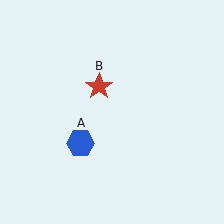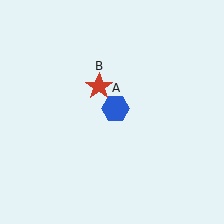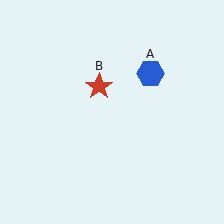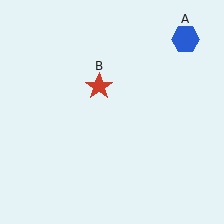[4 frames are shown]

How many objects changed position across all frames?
1 object changed position: blue hexagon (object A).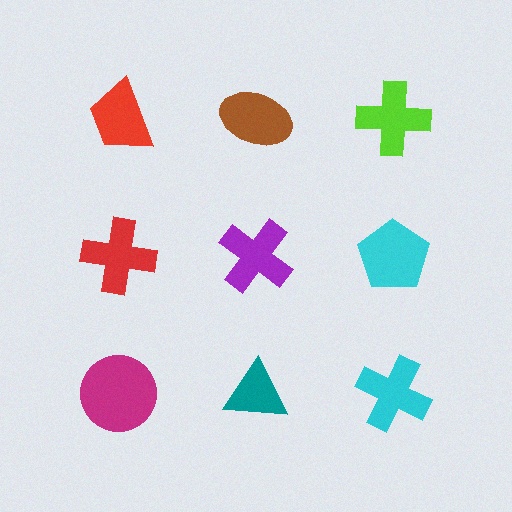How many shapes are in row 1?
3 shapes.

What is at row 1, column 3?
A lime cross.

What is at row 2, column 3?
A cyan pentagon.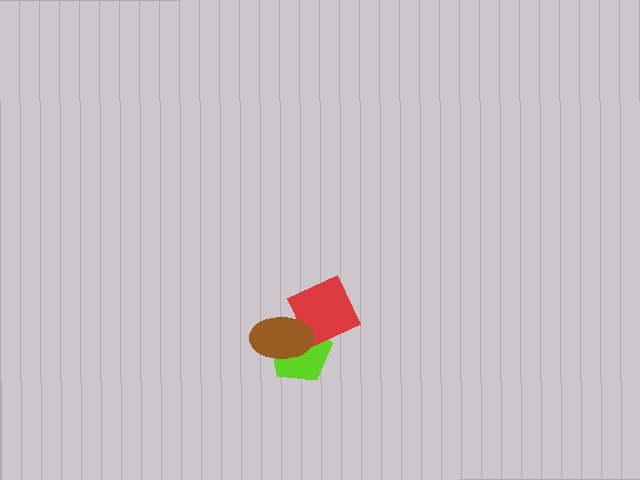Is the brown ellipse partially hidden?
No, no other shape covers it.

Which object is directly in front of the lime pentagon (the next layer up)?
The red diamond is directly in front of the lime pentagon.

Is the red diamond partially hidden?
Yes, it is partially covered by another shape.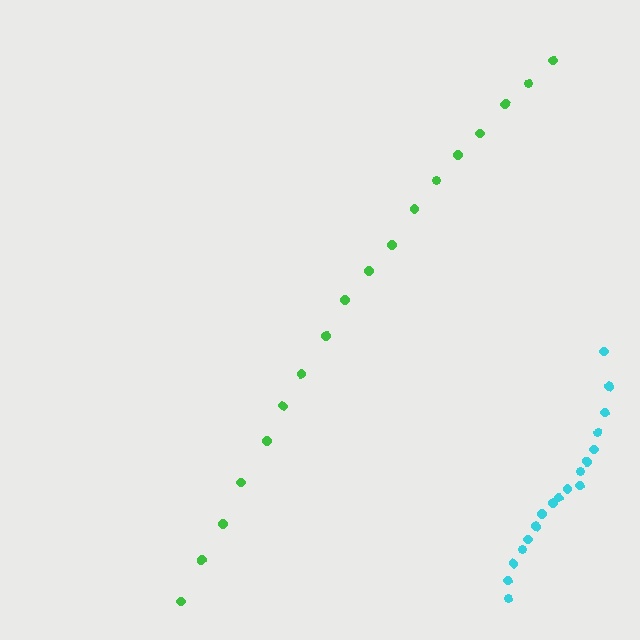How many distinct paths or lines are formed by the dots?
There are 2 distinct paths.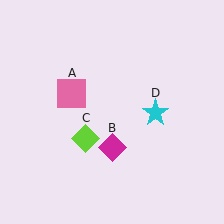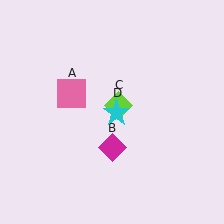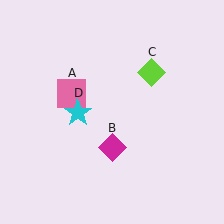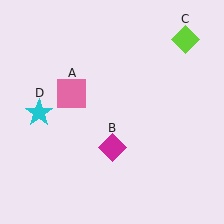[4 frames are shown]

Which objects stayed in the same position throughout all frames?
Pink square (object A) and magenta diamond (object B) remained stationary.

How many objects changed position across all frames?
2 objects changed position: lime diamond (object C), cyan star (object D).